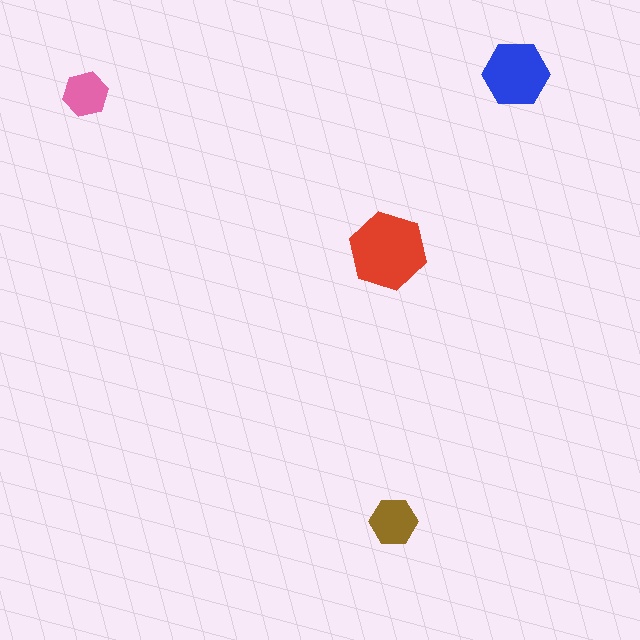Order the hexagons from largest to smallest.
the red one, the blue one, the brown one, the pink one.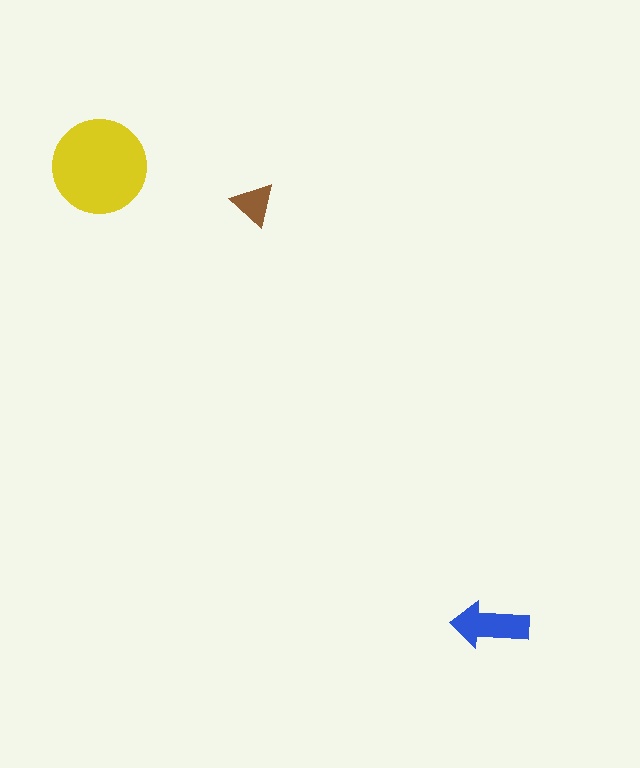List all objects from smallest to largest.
The brown triangle, the blue arrow, the yellow circle.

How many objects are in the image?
There are 3 objects in the image.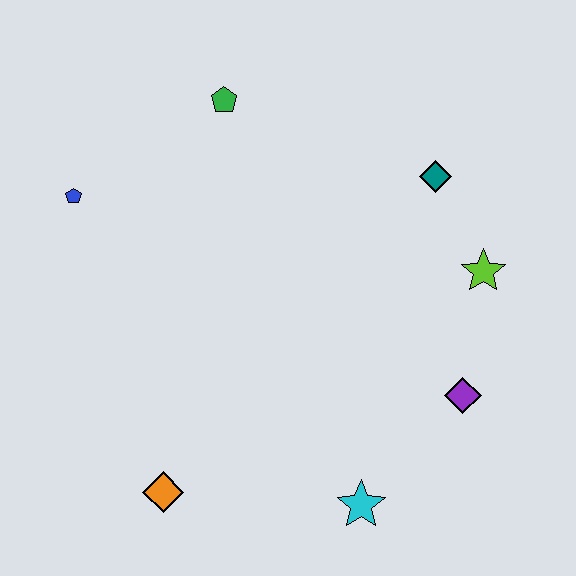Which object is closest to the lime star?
The teal diamond is closest to the lime star.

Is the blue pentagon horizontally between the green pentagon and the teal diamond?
No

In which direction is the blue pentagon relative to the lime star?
The blue pentagon is to the left of the lime star.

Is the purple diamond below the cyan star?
No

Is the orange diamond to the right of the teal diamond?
No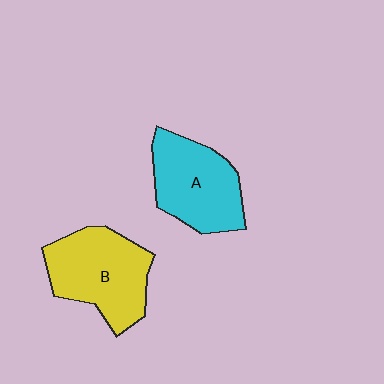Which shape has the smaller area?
Shape A (cyan).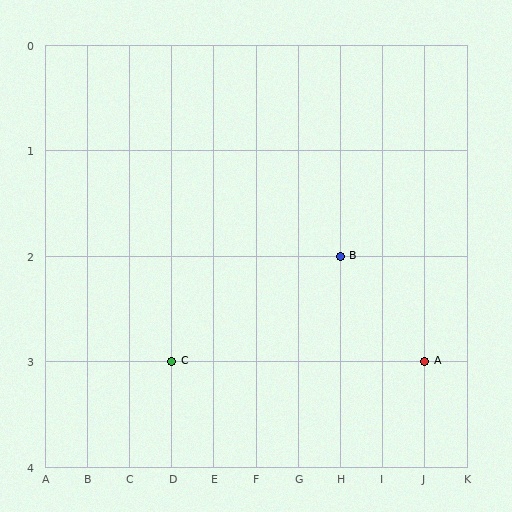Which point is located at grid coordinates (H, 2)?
Point B is at (H, 2).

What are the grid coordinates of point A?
Point A is at grid coordinates (J, 3).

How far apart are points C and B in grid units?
Points C and B are 4 columns and 1 row apart (about 4.1 grid units diagonally).